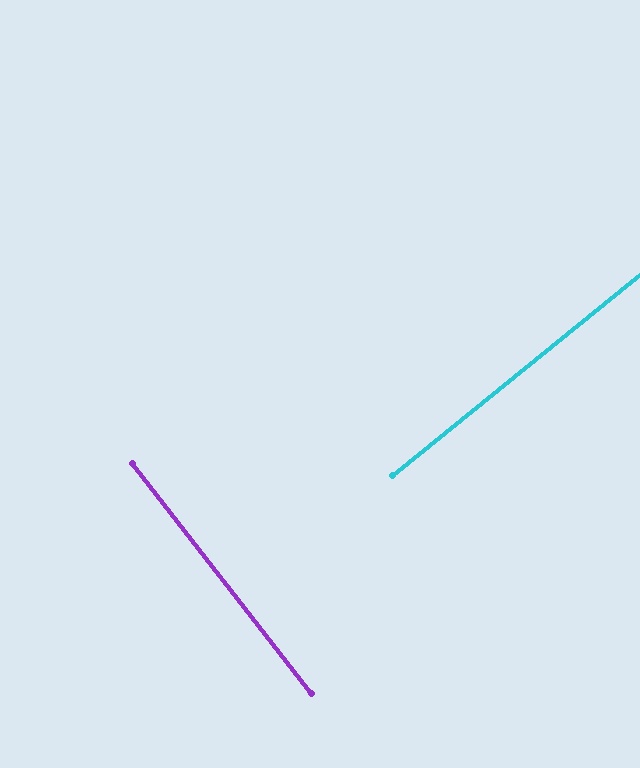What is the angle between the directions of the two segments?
Approximately 89 degrees.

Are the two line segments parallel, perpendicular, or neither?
Perpendicular — they meet at approximately 89°.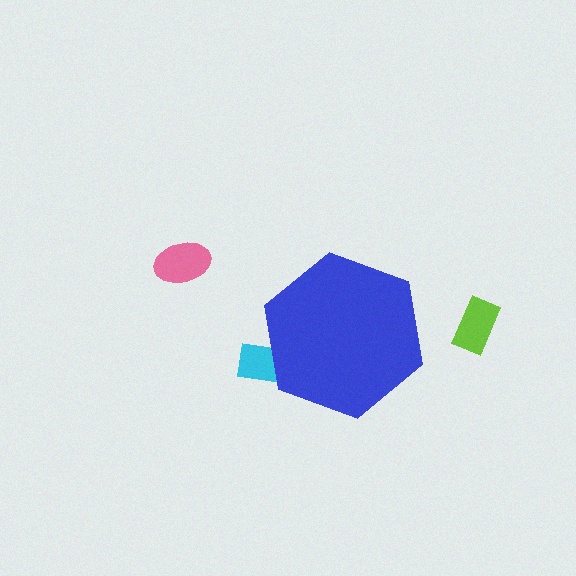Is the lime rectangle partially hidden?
No, the lime rectangle is fully visible.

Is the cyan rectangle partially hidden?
Yes, the cyan rectangle is partially hidden behind the blue hexagon.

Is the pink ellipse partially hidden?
No, the pink ellipse is fully visible.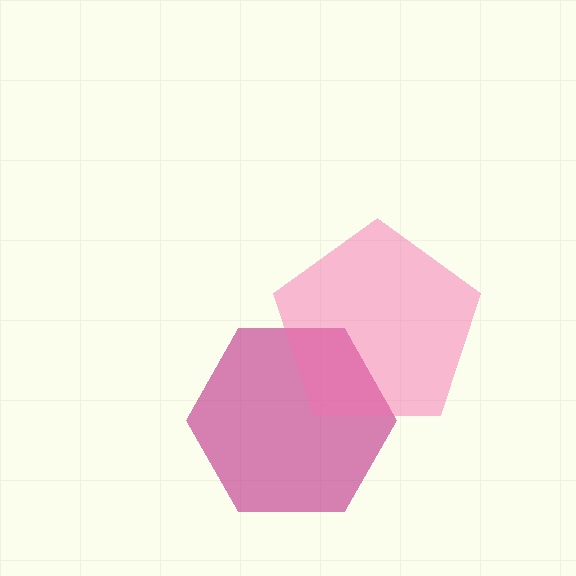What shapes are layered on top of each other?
The layered shapes are: a magenta hexagon, a pink pentagon.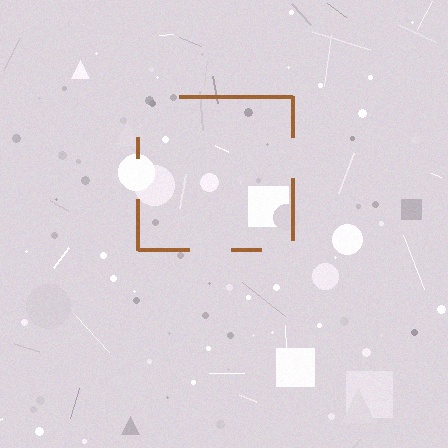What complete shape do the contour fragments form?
The contour fragments form a square.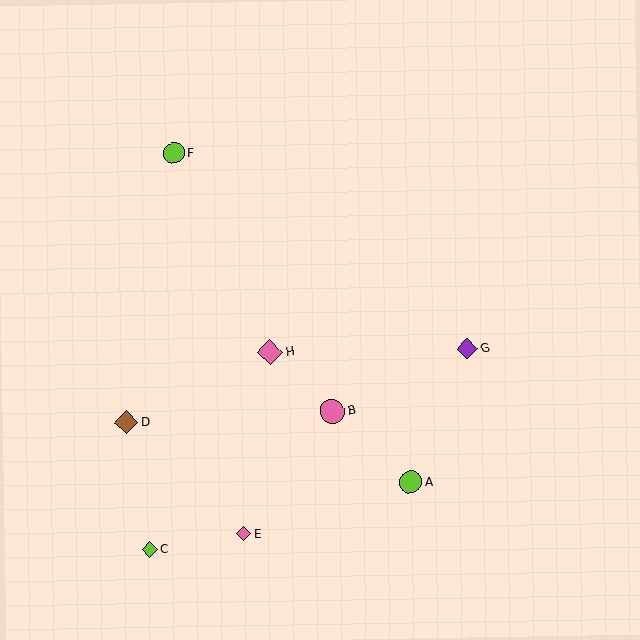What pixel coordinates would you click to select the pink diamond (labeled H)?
Click at (270, 352) to select the pink diamond H.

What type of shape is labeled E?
Shape E is a pink diamond.